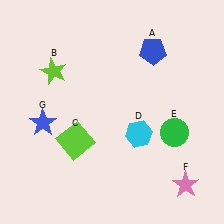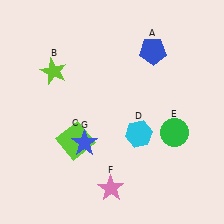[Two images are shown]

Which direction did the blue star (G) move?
The blue star (G) moved right.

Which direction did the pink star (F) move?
The pink star (F) moved left.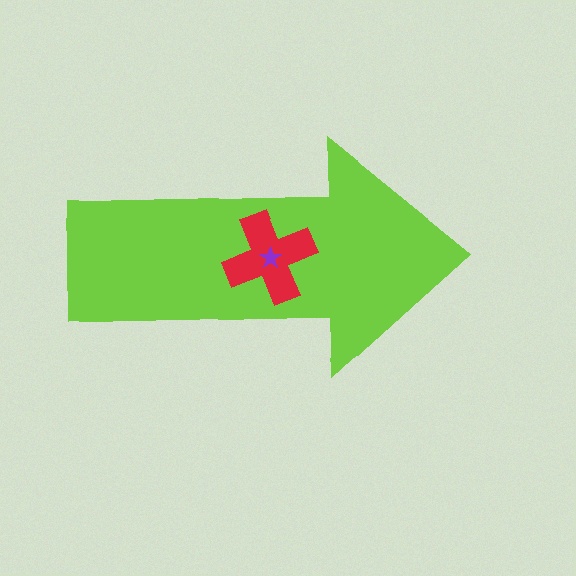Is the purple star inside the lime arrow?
Yes.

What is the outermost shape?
The lime arrow.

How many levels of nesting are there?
3.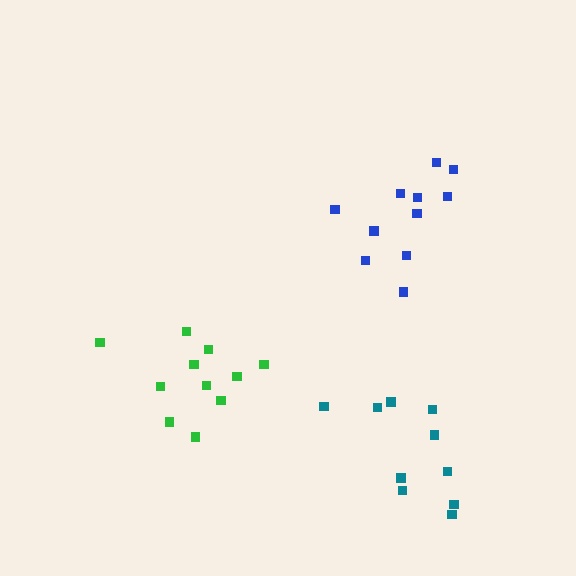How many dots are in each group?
Group 1: 11 dots, Group 2: 11 dots, Group 3: 10 dots (32 total).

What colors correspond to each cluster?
The clusters are colored: blue, green, teal.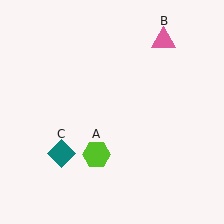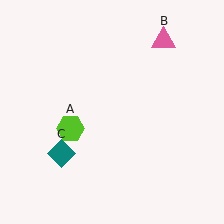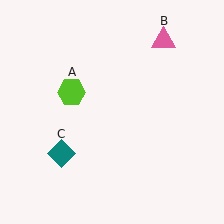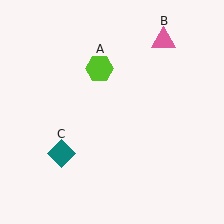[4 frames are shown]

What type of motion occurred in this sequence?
The lime hexagon (object A) rotated clockwise around the center of the scene.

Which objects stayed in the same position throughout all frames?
Pink triangle (object B) and teal diamond (object C) remained stationary.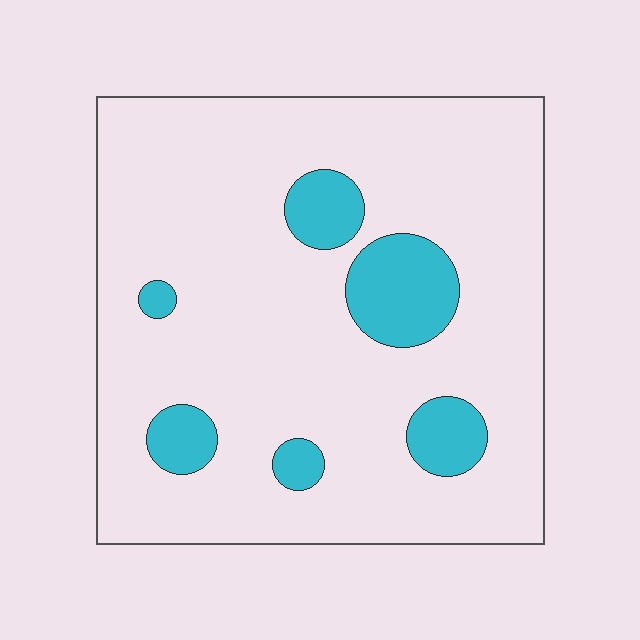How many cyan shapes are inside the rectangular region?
6.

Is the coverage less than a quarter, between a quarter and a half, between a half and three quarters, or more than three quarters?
Less than a quarter.